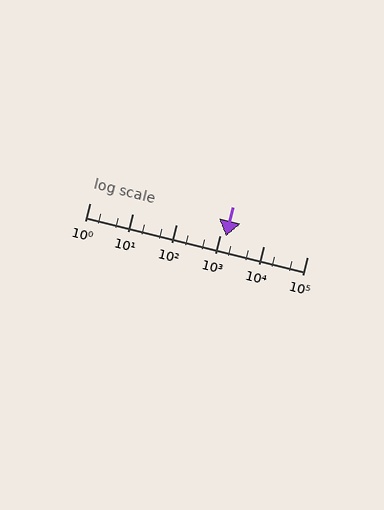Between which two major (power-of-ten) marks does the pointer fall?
The pointer is between 1000 and 10000.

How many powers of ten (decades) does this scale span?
The scale spans 5 decades, from 1 to 100000.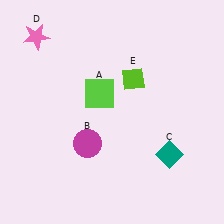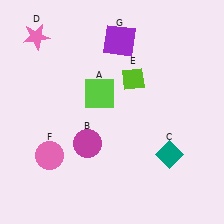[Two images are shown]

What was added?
A pink circle (F), a purple square (G) were added in Image 2.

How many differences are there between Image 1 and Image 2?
There are 2 differences between the two images.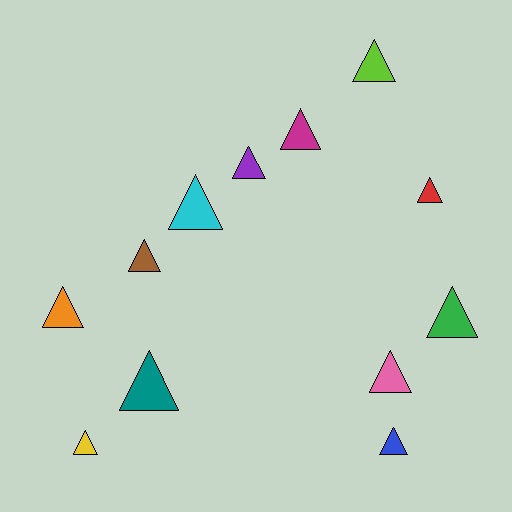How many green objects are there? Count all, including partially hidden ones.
There is 1 green object.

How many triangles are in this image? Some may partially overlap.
There are 12 triangles.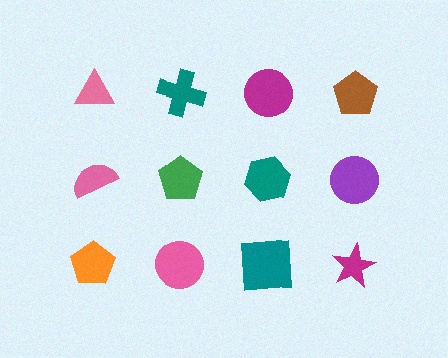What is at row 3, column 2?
A pink circle.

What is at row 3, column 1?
An orange pentagon.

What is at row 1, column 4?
A brown pentagon.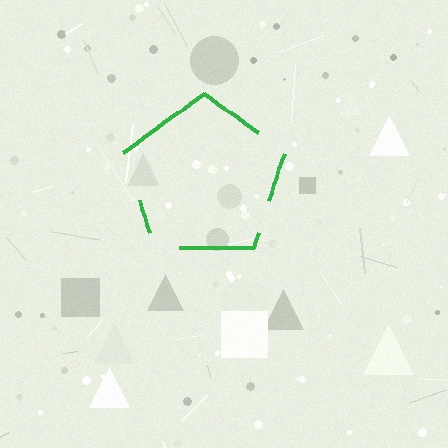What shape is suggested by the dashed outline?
The dashed outline suggests a pentagon.